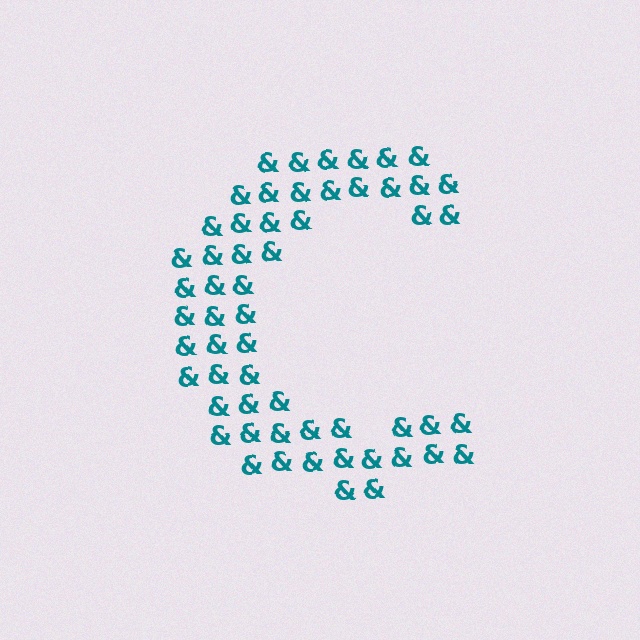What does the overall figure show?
The overall figure shows the letter C.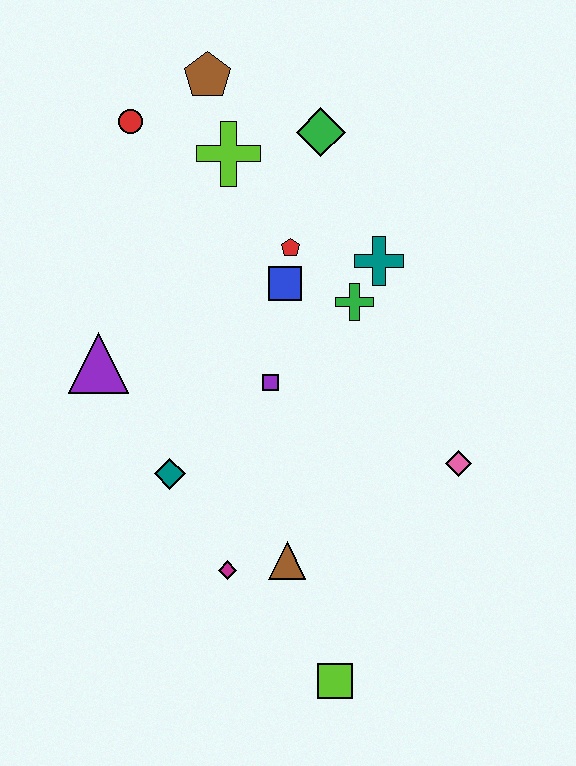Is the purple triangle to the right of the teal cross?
No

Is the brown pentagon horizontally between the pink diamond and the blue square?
No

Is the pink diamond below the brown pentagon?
Yes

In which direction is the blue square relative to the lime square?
The blue square is above the lime square.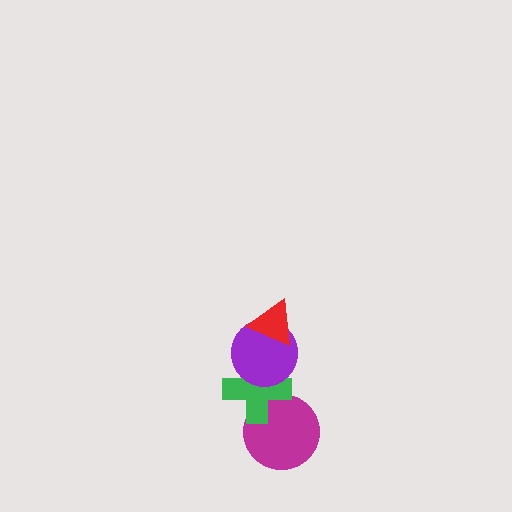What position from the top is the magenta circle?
The magenta circle is 4th from the top.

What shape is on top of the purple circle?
The red triangle is on top of the purple circle.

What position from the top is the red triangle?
The red triangle is 1st from the top.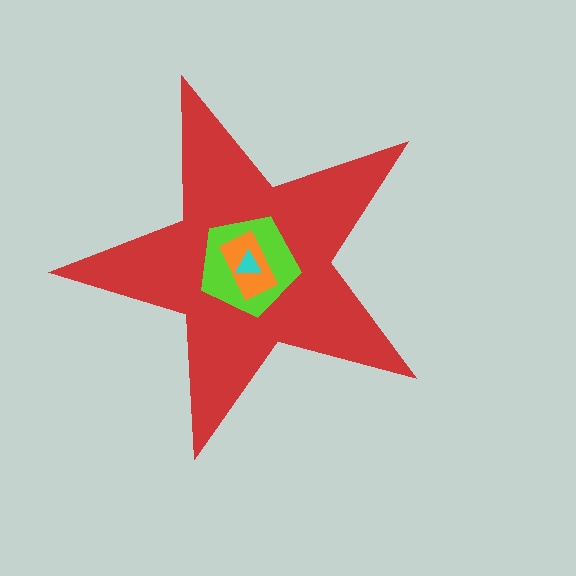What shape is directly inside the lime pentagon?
The orange rectangle.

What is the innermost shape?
The cyan triangle.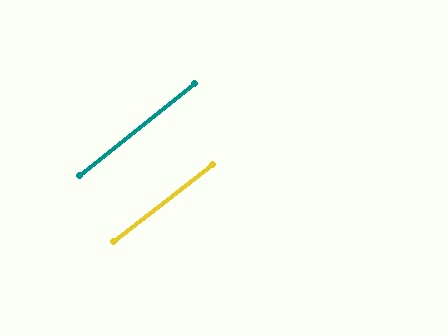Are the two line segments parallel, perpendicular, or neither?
Parallel — their directions differ by only 0.2°.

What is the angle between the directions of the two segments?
Approximately 0 degrees.